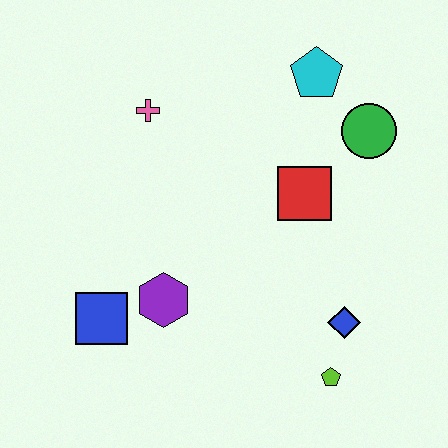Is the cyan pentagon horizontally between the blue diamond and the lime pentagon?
No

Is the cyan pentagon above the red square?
Yes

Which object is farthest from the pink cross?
The lime pentagon is farthest from the pink cross.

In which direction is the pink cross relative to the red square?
The pink cross is to the left of the red square.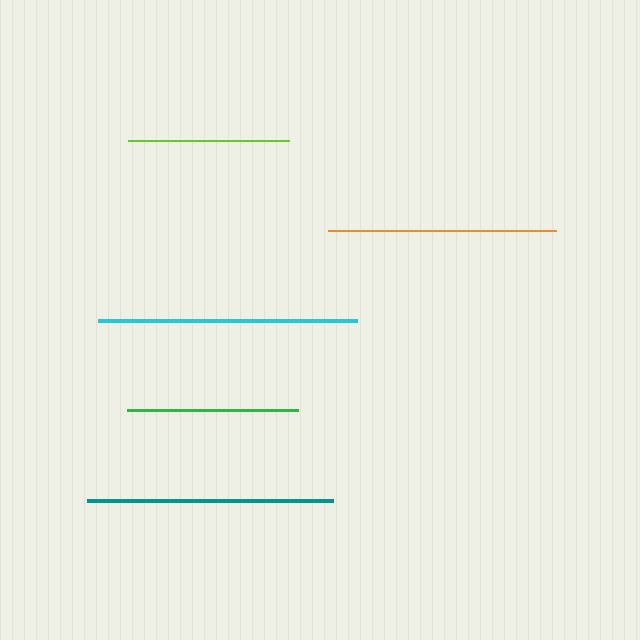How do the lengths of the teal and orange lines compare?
The teal and orange lines are approximately the same length.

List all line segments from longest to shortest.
From longest to shortest: cyan, teal, orange, green, lime.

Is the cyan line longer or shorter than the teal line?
The cyan line is longer than the teal line.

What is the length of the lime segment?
The lime segment is approximately 161 pixels long.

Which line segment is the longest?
The cyan line is the longest at approximately 260 pixels.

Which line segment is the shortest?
The lime line is the shortest at approximately 161 pixels.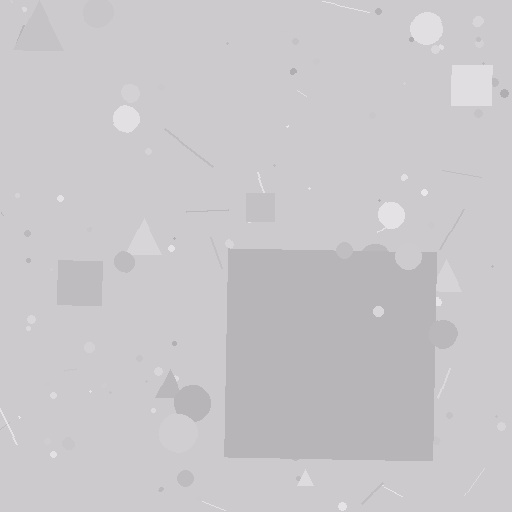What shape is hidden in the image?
A square is hidden in the image.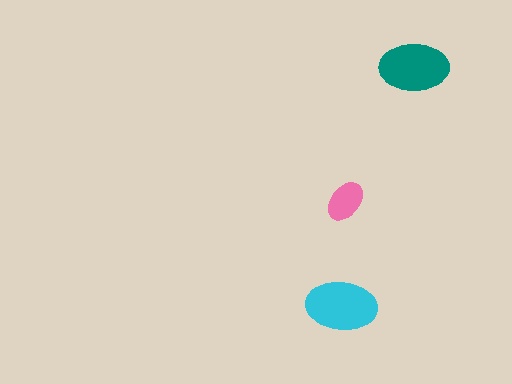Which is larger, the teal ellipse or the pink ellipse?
The teal one.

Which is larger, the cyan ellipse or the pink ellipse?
The cyan one.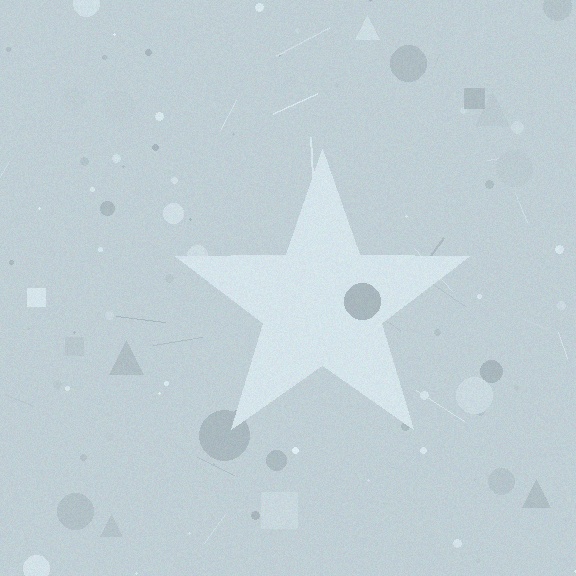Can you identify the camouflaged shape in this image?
The camouflaged shape is a star.